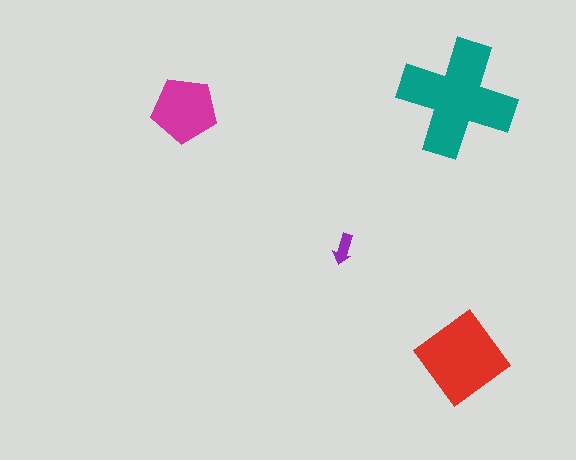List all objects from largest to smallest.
The teal cross, the red diamond, the magenta pentagon, the purple arrow.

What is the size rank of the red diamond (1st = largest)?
2nd.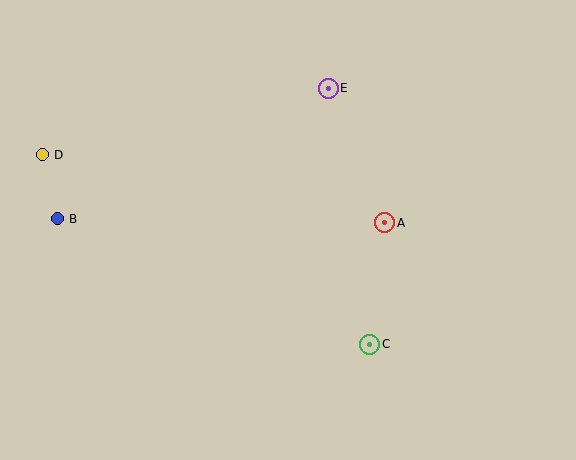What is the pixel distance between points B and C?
The distance between B and C is 337 pixels.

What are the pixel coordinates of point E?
Point E is at (328, 88).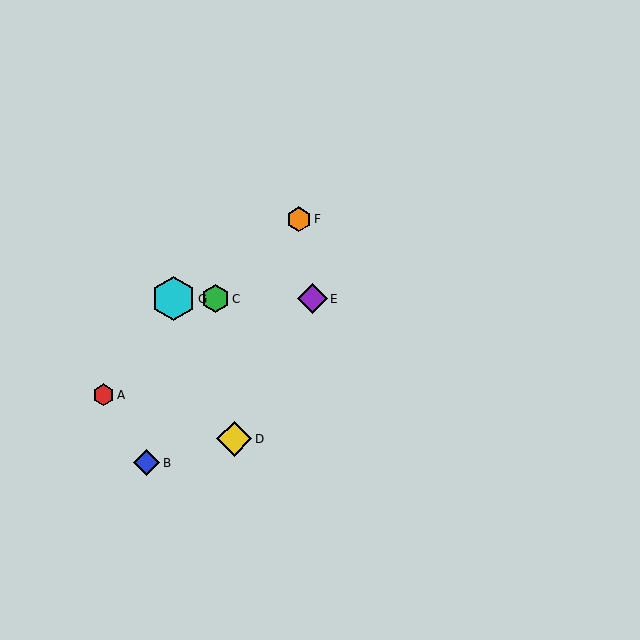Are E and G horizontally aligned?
Yes, both are at y≈299.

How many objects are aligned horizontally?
3 objects (C, E, G) are aligned horizontally.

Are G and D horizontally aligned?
No, G is at y≈299 and D is at y≈439.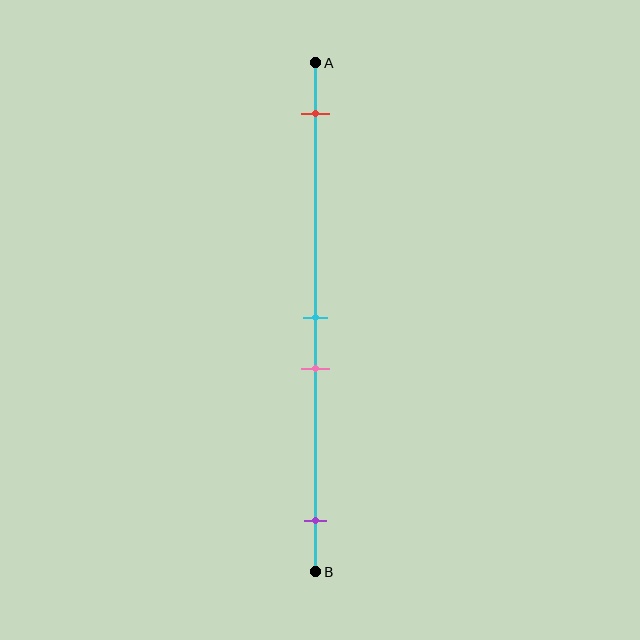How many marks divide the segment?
There are 4 marks dividing the segment.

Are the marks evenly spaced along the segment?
No, the marks are not evenly spaced.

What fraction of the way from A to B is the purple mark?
The purple mark is approximately 90% (0.9) of the way from A to B.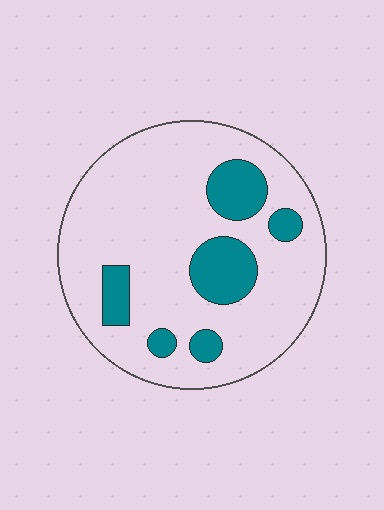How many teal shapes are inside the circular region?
6.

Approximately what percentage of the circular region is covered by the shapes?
Approximately 20%.